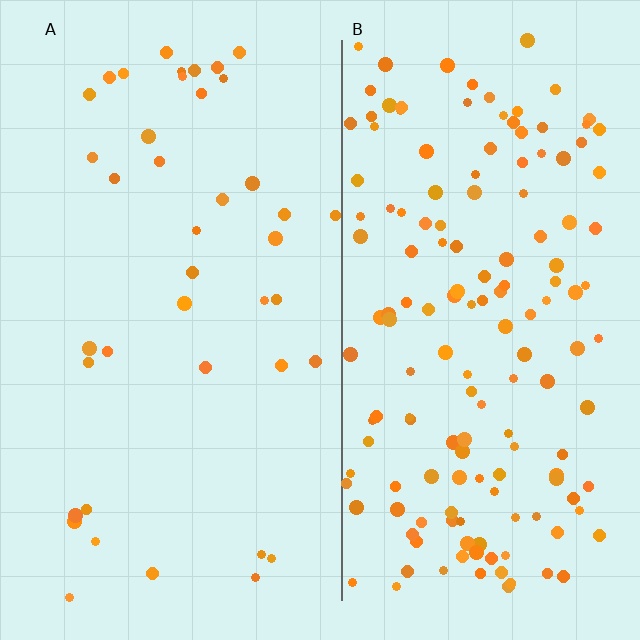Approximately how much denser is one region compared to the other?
Approximately 3.8× — region B over region A.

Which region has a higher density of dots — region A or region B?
B (the right).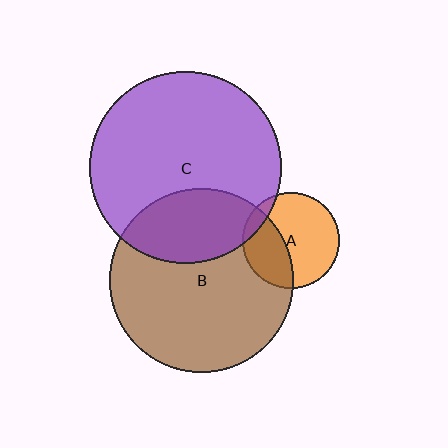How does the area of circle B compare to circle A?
Approximately 3.6 times.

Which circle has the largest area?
Circle C (purple).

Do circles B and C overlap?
Yes.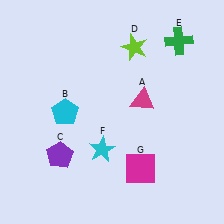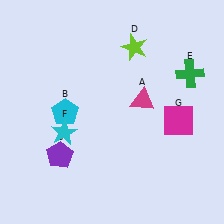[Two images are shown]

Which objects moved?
The objects that moved are: the green cross (E), the cyan star (F), the magenta square (G).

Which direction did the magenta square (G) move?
The magenta square (G) moved up.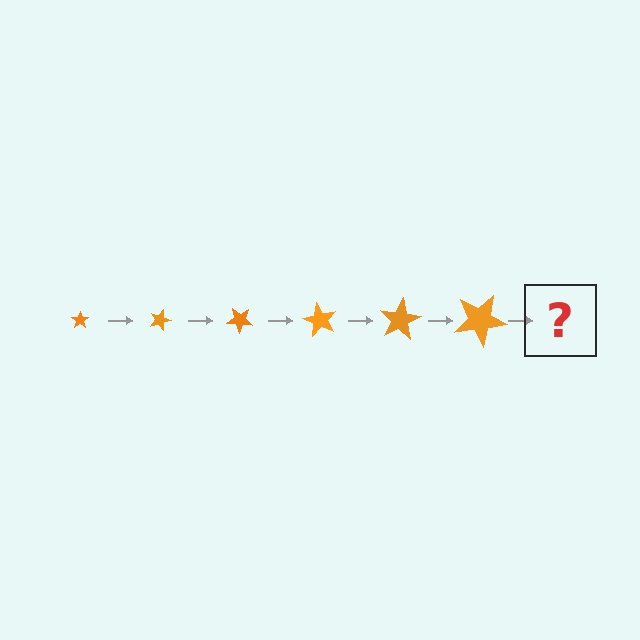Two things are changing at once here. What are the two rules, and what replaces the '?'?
The two rules are that the star grows larger each step and it rotates 20 degrees each step. The '?' should be a star, larger than the previous one and rotated 120 degrees from the start.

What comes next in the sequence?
The next element should be a star, larger than the previous one and rotated 120 degrees from the start.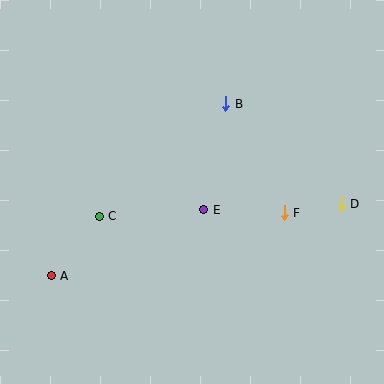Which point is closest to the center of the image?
Point E at (204, 210) is closest to the center.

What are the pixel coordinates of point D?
Point D is at (341, 204).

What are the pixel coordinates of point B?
Point B is at (226, 104).